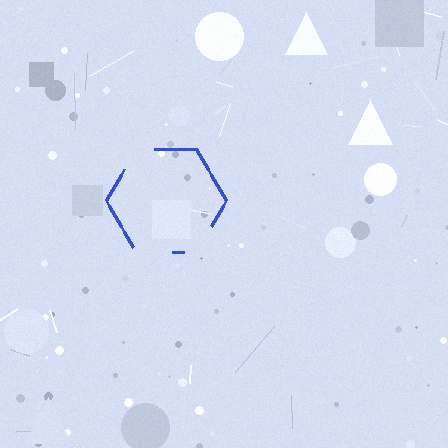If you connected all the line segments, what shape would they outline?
They would outline a hexagon.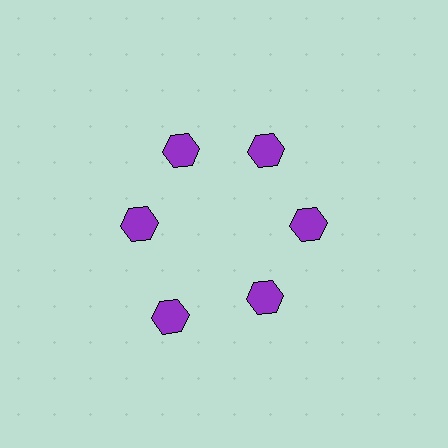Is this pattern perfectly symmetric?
No. The 6 purple hexagons are arranged in a ring, but one element near the 7 o'clock position is pushed outward from the center, breaking the 6-fold rotational symmetry.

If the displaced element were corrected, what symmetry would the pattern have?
It would have 6-fold rotational symmetry — the pattern would map onto itself every 60 degrees.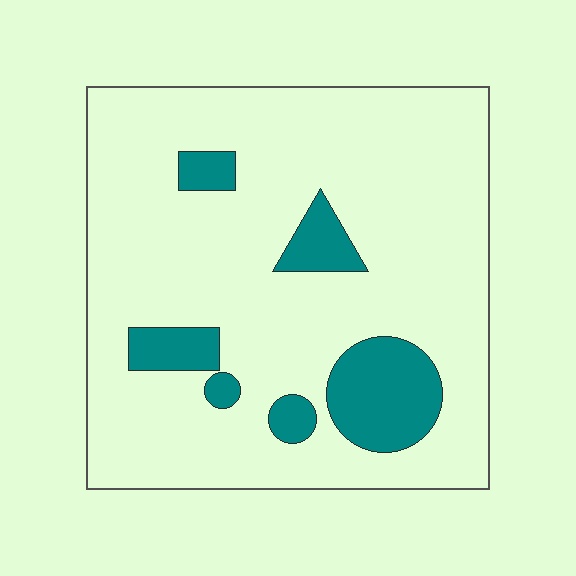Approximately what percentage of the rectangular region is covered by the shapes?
Approximately 15%.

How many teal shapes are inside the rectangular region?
6.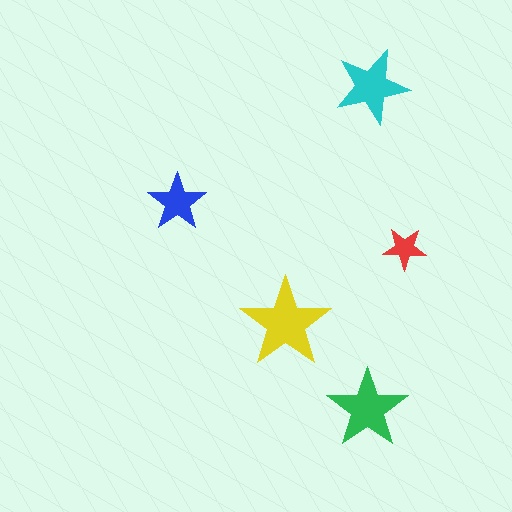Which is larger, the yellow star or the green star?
The yellow one.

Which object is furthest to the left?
The blue star is leftmost.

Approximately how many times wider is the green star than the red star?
About 2 times wider.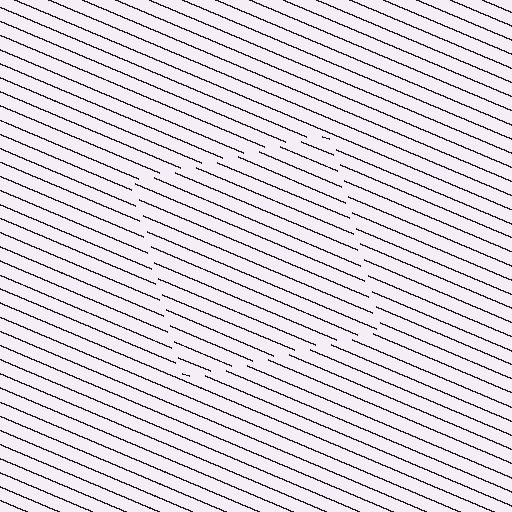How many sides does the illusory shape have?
4 sides — the line-ends trace a square.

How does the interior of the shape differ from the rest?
The interior of the shape contains the same grating, shifted by half a period — the contour is defined by the phase discontinuity where line-ends from the inner and outer gratings abut.